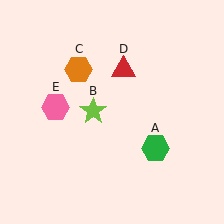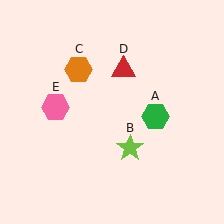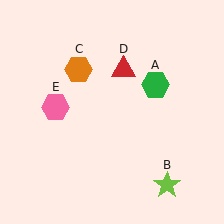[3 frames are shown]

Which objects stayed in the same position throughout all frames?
Orange hexagon (object C) and red triangle (object D) and pink hexagon (object E) remained stationary.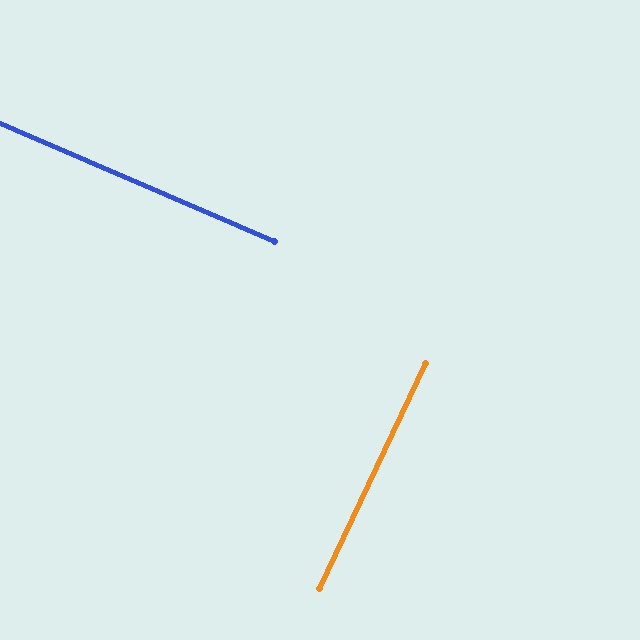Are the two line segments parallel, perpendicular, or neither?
Perpendicular — they meet at approximately 88°.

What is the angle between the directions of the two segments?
Approximately 88 degrees.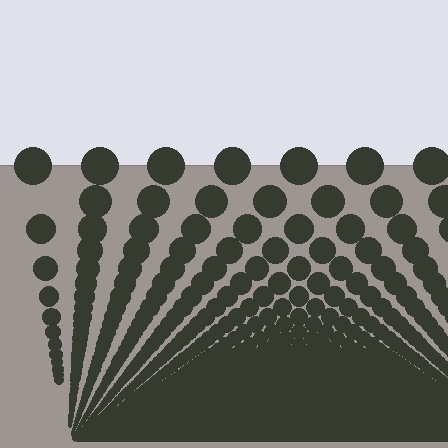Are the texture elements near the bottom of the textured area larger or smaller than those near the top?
Smaller. The gradient is inverted — elements near the bottom are smaller and denser.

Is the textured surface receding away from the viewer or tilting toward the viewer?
The surface appears to tilt toward the viewer. Texture elements get larger and sparser toward the top.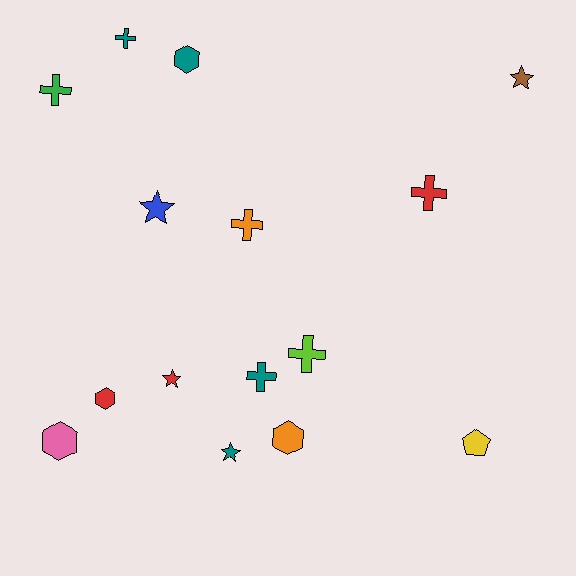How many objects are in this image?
There are 15 objects.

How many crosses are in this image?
There are 6 crosses.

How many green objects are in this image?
There is 1 green object.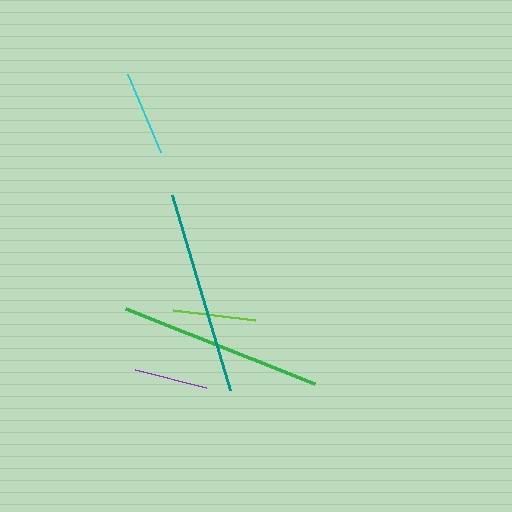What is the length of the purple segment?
The purple segment is approximately 74 pixels long.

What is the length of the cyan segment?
The cyan segment is approximately 85 pixels long.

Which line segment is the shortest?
The purple line is the shortest at approximately 74 pixels.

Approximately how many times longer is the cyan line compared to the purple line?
The cyan line is approximately 1.1 times the length of the purple line.